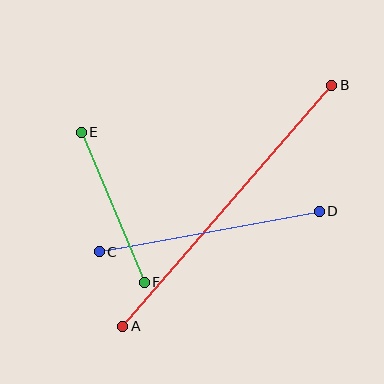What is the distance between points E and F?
The distance is approximately 163 pixels.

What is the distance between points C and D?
The distance is approximately 223 pixels.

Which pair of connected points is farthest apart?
Points A and B are farthest apart.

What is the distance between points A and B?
The distance is approximately 319 pixels.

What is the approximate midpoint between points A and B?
The midpoint is at approximately (227, 206) pixels.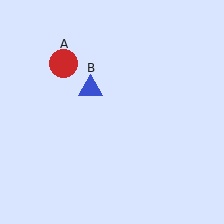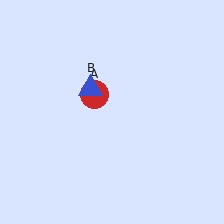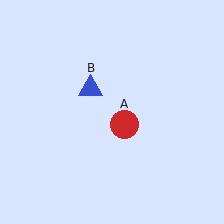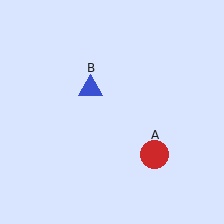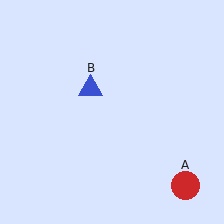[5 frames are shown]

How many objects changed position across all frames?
1 object changed position: red circle (object A).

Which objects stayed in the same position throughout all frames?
Blue triangle (object B) remained stationary.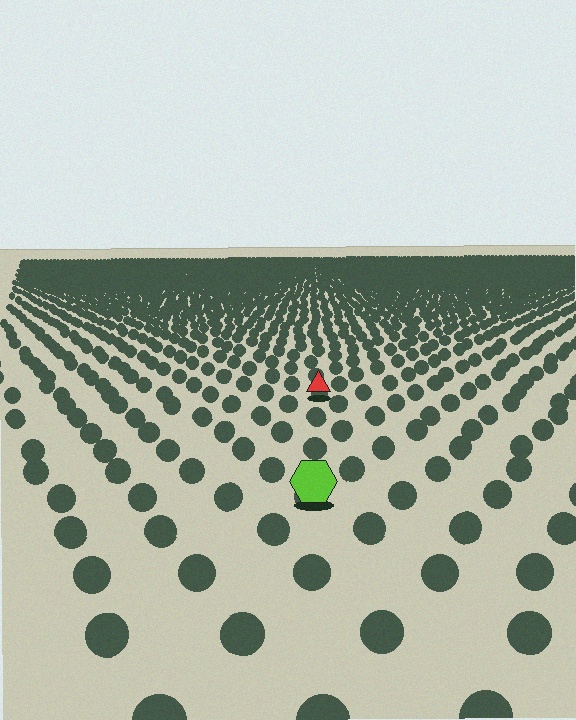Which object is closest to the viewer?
The lime hexagon is closest. The texture marks near it are larger and more spread out.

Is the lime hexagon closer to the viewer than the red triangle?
Yes. The lime hexagon is closer — you can tell from the texture gradient: the ground texture is coarser near it.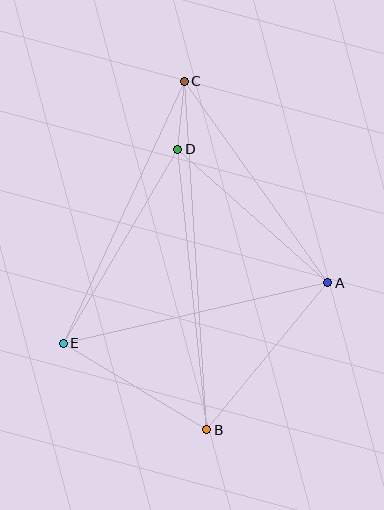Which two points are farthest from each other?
Points B and C are farthest from each other.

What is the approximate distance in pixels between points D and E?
The distance between D and E is approximately 226 pixels.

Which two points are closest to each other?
Points C and D are closest to each other.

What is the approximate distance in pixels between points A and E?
The distance between A and E is approximately 271 pixels.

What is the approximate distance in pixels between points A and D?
The distance between A and D is approximately 201 pixels.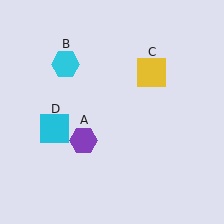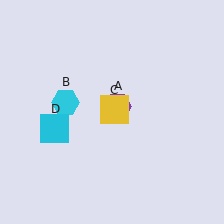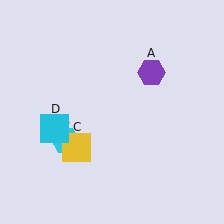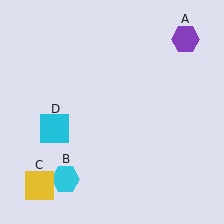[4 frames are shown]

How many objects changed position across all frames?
3 objects changed position: purple hexagon (object A), cyan hexagon (object B), yellow square (object C).